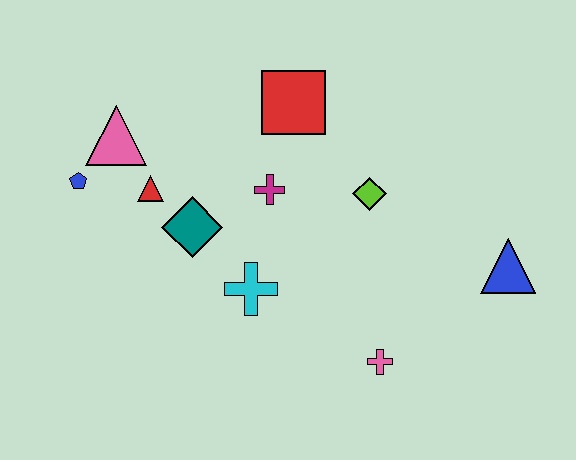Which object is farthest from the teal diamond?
The blue triangle is farthest from the teal diamond.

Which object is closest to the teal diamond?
The red triangle is closest to the teal diamond.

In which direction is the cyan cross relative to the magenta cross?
The cyan cross is below the magenta cross.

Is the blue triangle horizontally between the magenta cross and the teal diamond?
No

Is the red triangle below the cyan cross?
No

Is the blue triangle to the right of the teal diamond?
Yes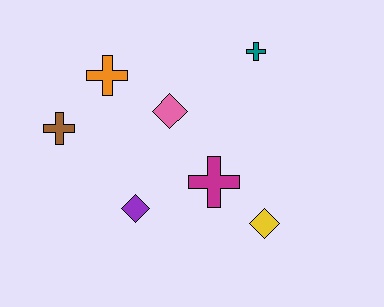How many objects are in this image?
There are 7 objects.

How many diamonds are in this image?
There are 3 diamonds.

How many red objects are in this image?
There are no red objects.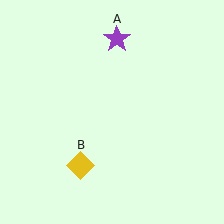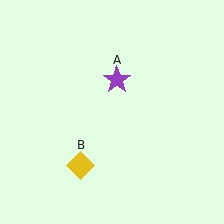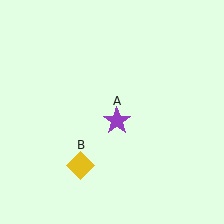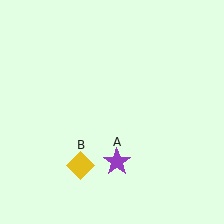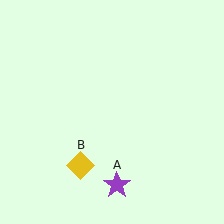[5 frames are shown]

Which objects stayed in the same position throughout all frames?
Yellow diamond (object B) remained stationary.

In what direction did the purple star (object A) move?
The purple star (object A) moved down.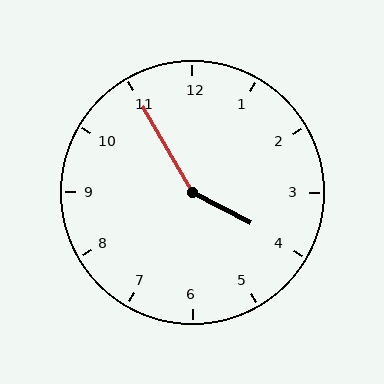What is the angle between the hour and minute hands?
Approximately 148 degrees.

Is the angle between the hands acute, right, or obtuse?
It is obtuse.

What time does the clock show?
3:55.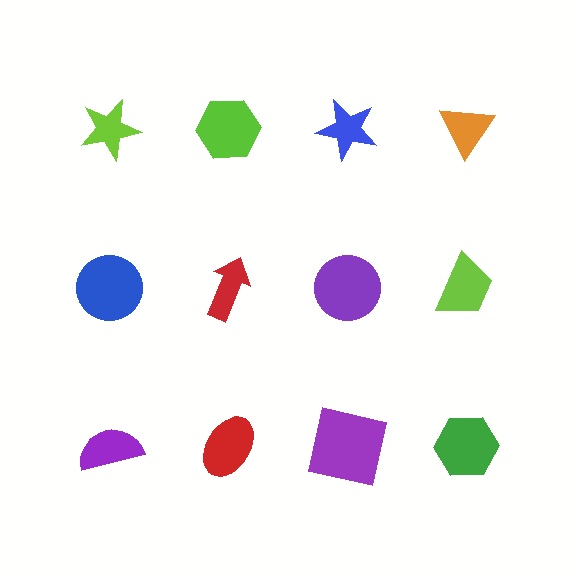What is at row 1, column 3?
A blue star.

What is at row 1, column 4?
An orange triangle.